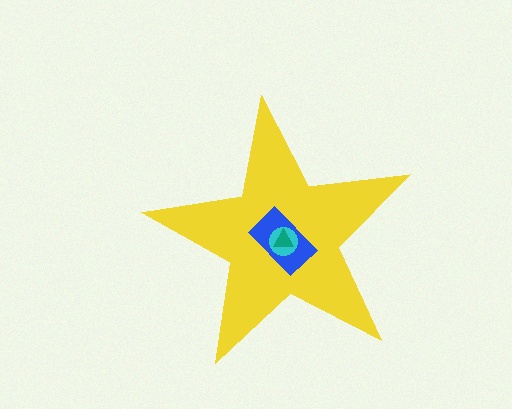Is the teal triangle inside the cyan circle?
Yes.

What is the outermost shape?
The yellow star.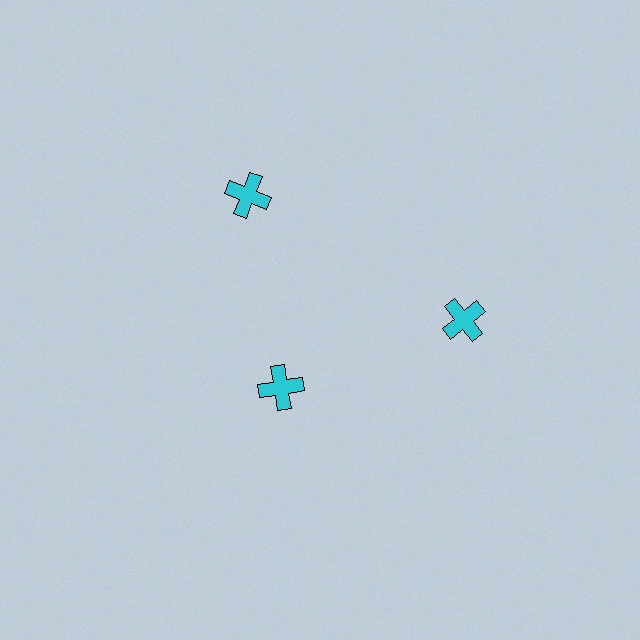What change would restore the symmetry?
The symmetry would be restored by moving it outward, back onto the ring so that all 3 crosses sit at equal angles and equal distance from the center.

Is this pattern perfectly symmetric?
No. The 3 cyan crosses are arranged in a ring, but one element near the 7 o'clock position is pulled inward toward the center, breaking the 3-fold rotational symmetry.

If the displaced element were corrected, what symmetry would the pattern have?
It would have 3-fold rotational symmetry — the pattern would map onto itself every 120 degrees.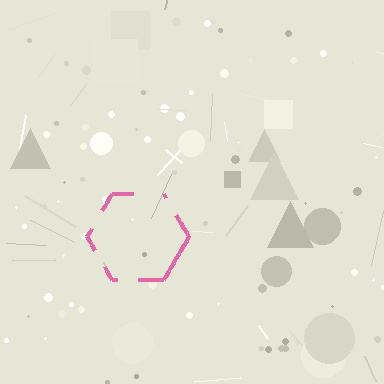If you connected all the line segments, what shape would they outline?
They would outline a hexagon.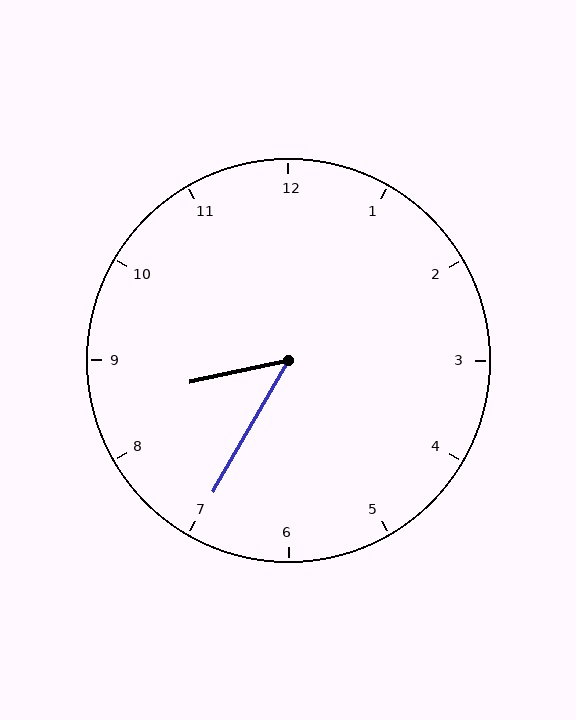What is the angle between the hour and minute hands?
Approximately 48 degrees.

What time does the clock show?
8:35.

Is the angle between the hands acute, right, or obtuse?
It is acute.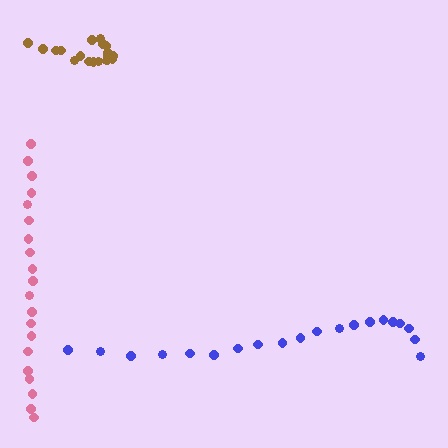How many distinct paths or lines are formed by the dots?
There are 3 distinct paths.